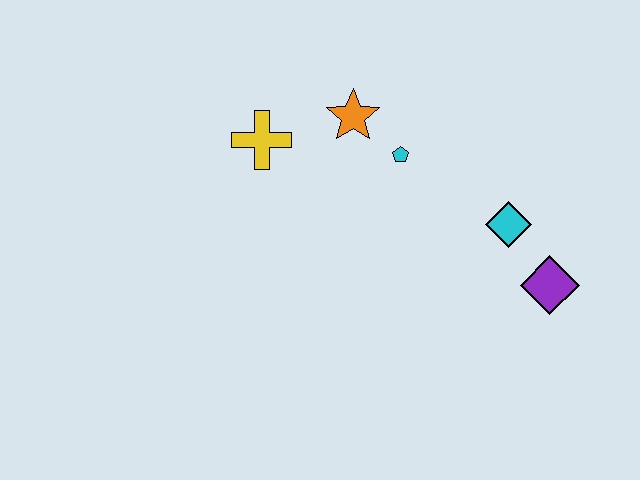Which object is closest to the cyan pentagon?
The orange star is closest to the cyan pentagon.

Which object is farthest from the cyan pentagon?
The purple diamond is farthest from the cyan pentagon.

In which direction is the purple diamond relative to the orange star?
The purple diamond is to the right of the orange star.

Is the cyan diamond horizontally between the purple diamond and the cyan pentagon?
Yes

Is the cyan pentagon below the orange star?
Yes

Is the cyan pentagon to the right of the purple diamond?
No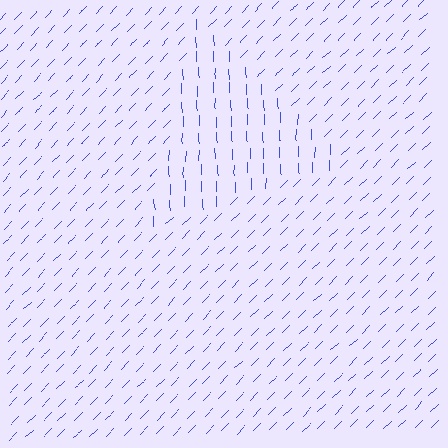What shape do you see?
I see a triangle.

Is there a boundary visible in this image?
Yes, there is a texture boundary formed by a change in line orientation.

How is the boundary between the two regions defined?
The boundary is defined purely by a change in line orientation (approximately 45 degrees difference). All lines are the same color and thickness.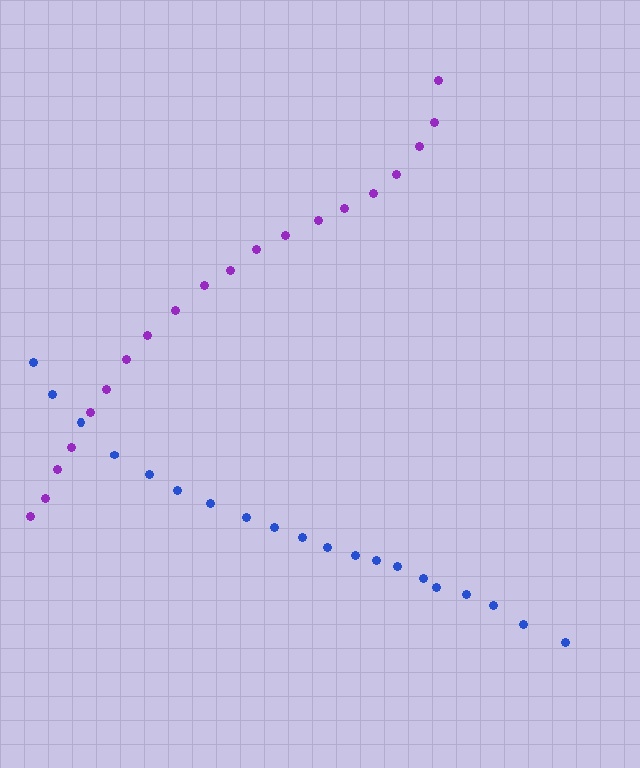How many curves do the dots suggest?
There are 2 distinct paths.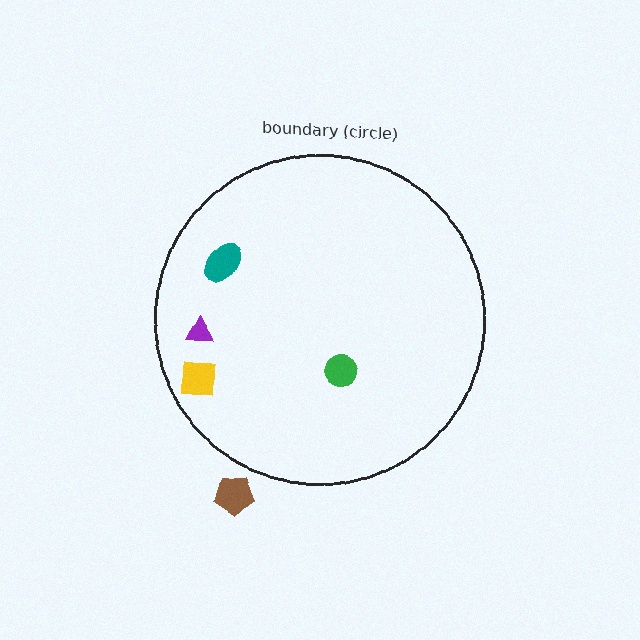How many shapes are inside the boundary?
4 inside, 1 outside.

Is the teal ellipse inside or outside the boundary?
Inside.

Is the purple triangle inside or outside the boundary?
Inside.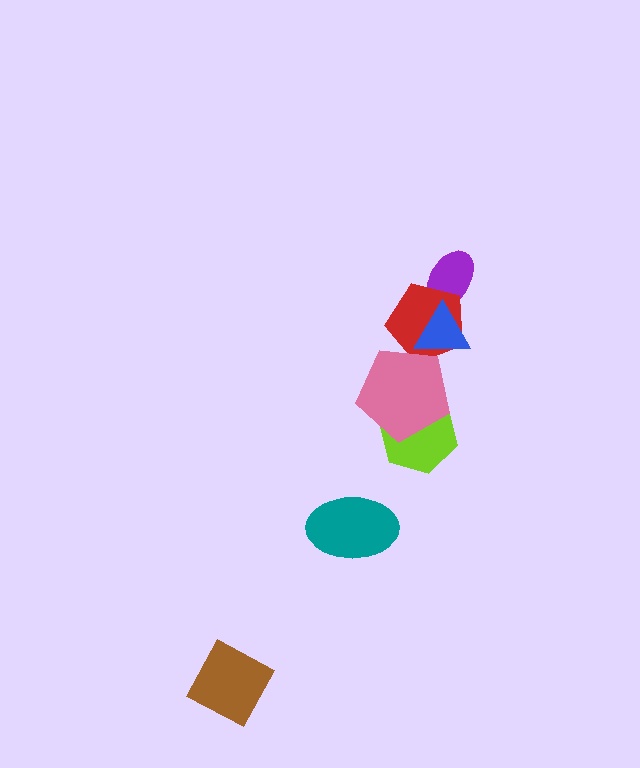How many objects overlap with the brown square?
0 objects overlap with the brown square.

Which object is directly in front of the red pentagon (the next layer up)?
The blue triangle is directly in front of the red pentagon.